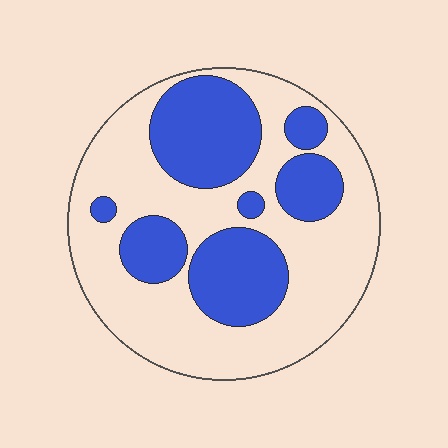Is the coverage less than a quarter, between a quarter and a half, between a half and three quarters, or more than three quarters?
Between a quarter and a half.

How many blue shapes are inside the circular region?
7.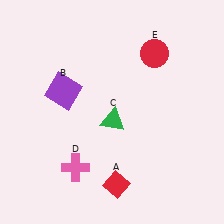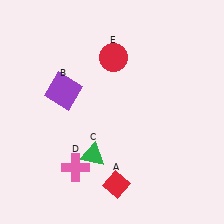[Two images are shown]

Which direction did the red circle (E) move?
The red circle (E) moved left.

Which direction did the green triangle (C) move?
The green triangle (C) moved down.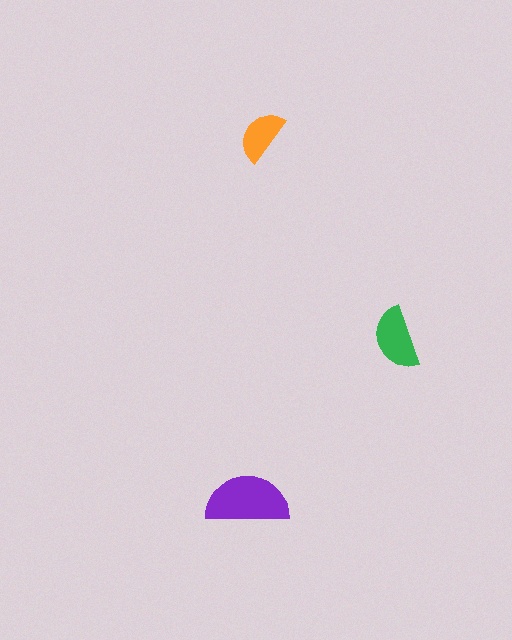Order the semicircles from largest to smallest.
the purple one, the green one, the orange one.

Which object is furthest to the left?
The purple semicircle is leftmost.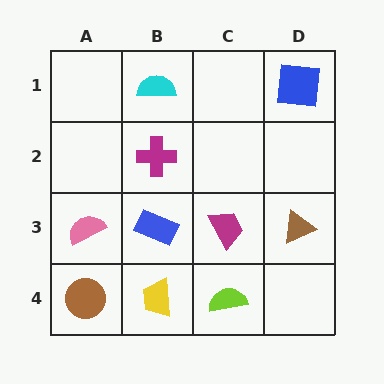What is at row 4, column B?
A yellow trapezoid.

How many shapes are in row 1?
2 shapes.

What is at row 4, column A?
A brown circle.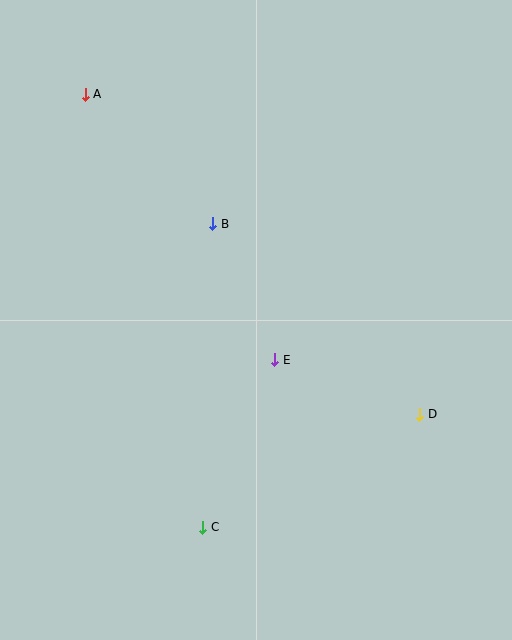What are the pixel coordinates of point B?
Point B is at (213, 224).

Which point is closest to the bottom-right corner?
Point D is closest to the bottom-right corner.